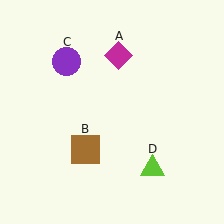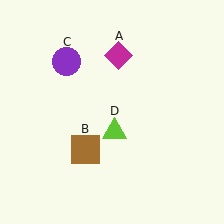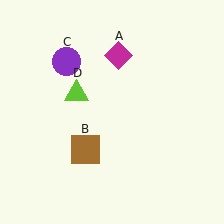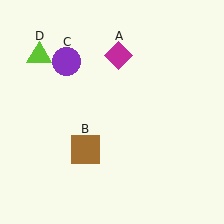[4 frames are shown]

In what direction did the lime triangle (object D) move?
The lime triangle (object D) moved up and to the left.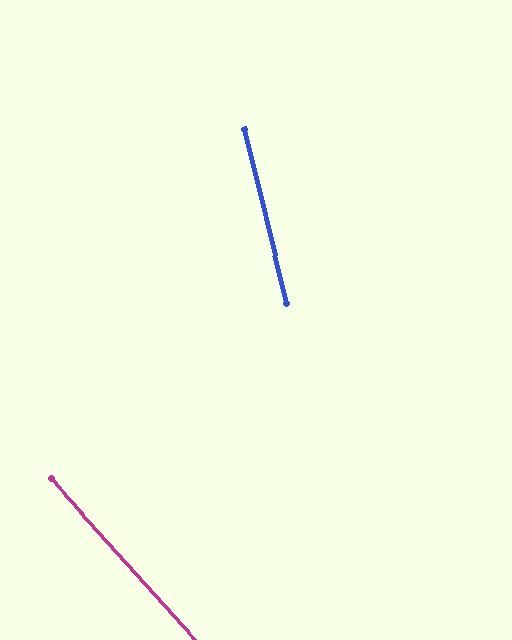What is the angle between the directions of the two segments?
Approximately 28 degrees.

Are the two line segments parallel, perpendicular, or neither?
Neither parallel nor perpendicular — they differ by about 28°.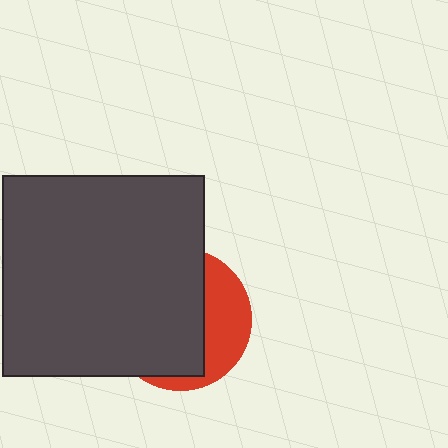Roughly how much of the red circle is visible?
A small part of it is visible (roughly 32%).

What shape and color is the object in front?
The object in front is a dark gray square.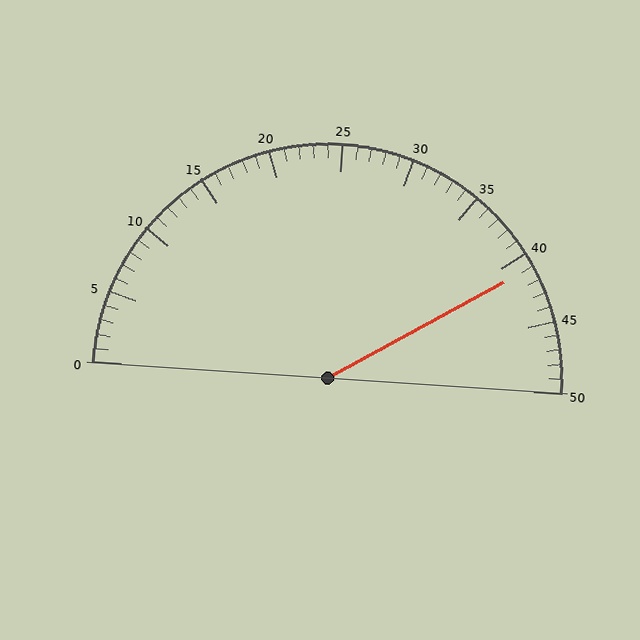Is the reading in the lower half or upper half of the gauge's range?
The reading is in the upper half of the range (0 to 50).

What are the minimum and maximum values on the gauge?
The gauge ranges from 0 to 50.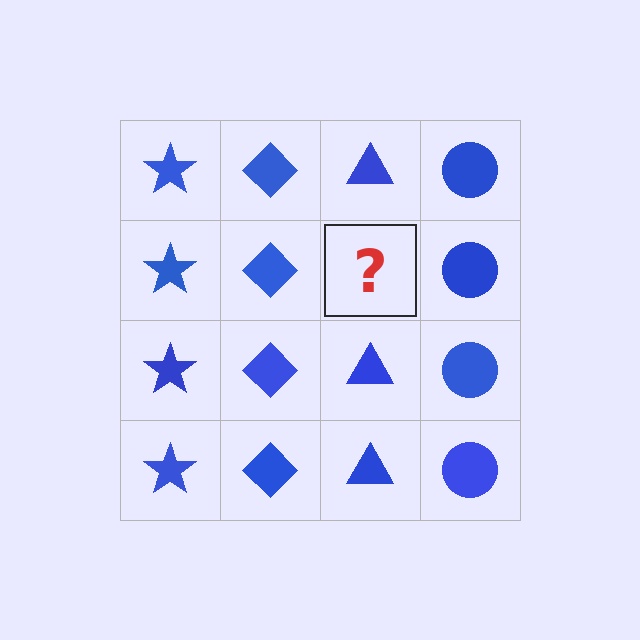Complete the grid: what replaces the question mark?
The question mark should be replaced with a blue triangle.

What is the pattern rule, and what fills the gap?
The rule is that each column has a consistent shape. The gap should be filled with a blue triangle.